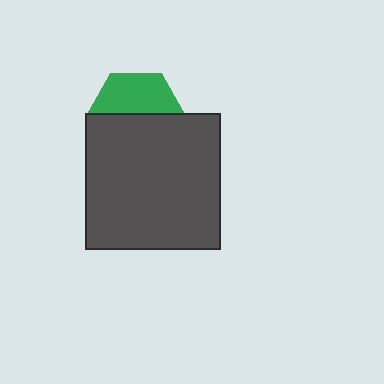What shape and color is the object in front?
The object in front is a dark gray square.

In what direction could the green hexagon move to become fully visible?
The green hexagon could move up. That would shift it out from behind the dark gray square entirely.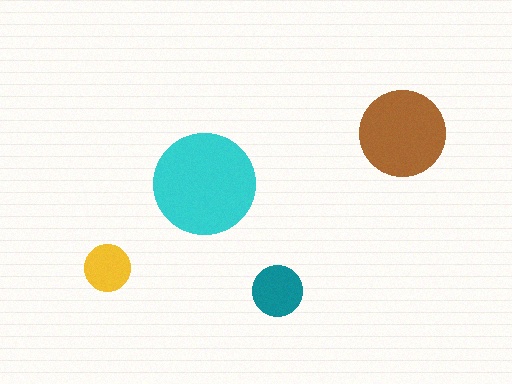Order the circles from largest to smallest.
the cyan one, the brown one, the teal one, the yellow one.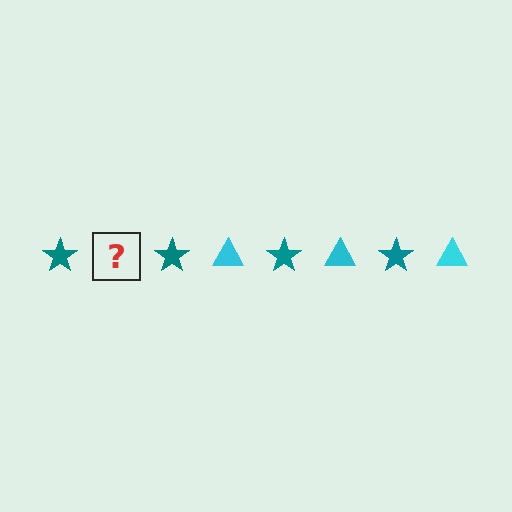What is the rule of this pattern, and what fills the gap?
The rule is that the pattern alternates between teal star and cyan triangle. The gap should be filled with a cyan triangle.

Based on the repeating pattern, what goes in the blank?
The blank should be a cyan triangle.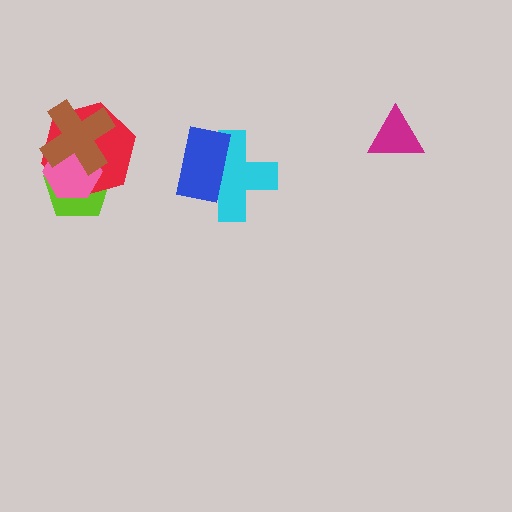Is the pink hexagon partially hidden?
Yes, it is partially covered by another shape.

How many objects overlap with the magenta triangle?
0 objects overlap with the magenta triangle.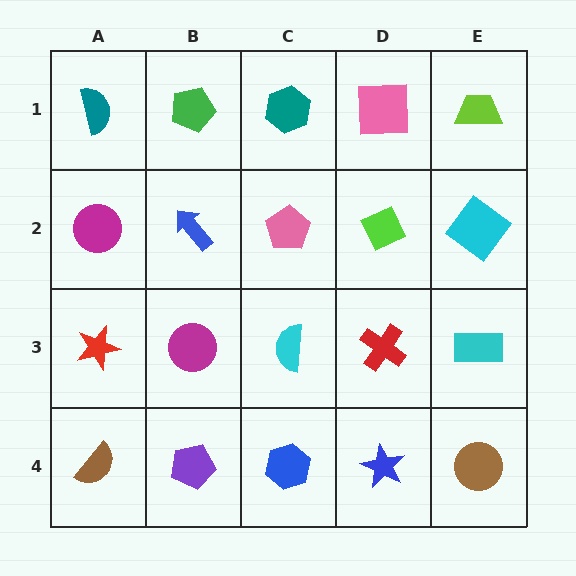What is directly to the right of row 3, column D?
A cyan rectangle.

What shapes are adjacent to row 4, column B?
A magenta circle (row 3, column B), a brown semicircle (row 4, column A), a blue hexagon (row 4, column C).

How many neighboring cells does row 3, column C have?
4.